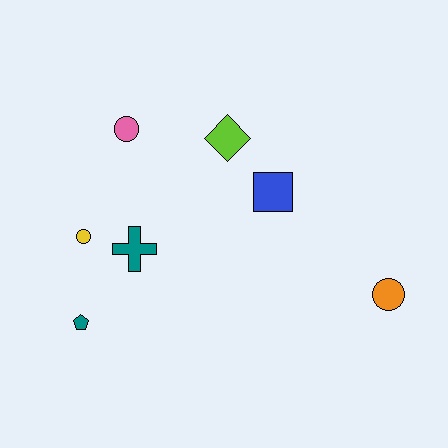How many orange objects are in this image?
There is 1 orange object.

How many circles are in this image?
There are 3 circles.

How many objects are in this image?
There are 7 objects.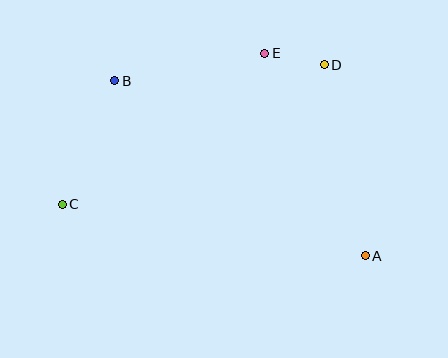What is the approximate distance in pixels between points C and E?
The distance between C and E is approximately 253 pixels.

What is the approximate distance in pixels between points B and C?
The distance between B and C is approximately 134 pixels.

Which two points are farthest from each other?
Points A and C are farthest from each other.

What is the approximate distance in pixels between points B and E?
The distance between B and E is approximately 153 pixels.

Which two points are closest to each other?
Points D and E are closest to each other.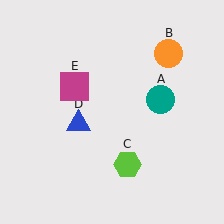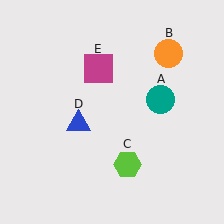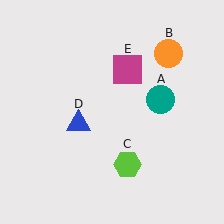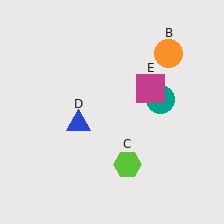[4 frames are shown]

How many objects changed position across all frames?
1 object changed position: magenta square (object E).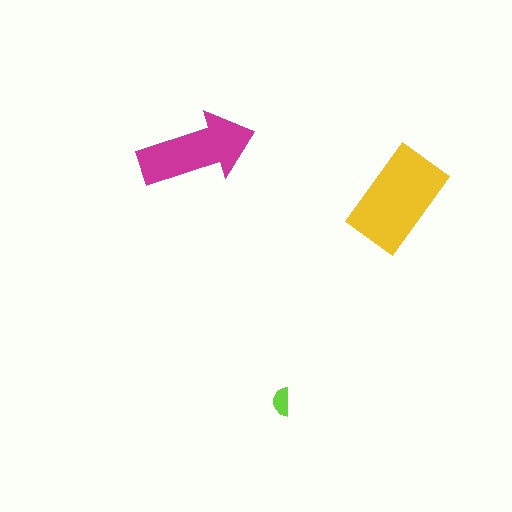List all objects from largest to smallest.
The yellow rectangle, the magenta arrow, the lime semicircle.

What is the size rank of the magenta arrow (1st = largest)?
2nd.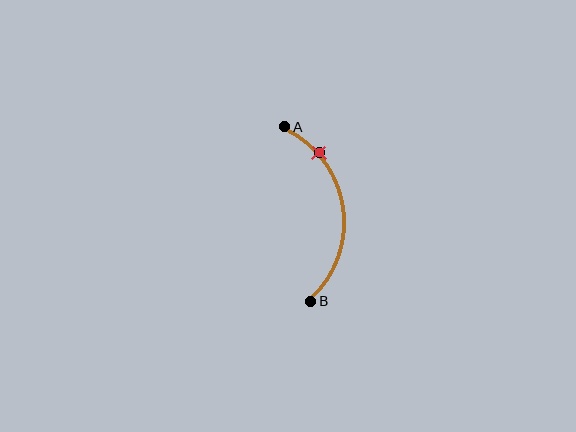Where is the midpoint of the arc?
The arc midpoint is the point on the curve farthest from the straight line joining A and B. It sits to the right of that line.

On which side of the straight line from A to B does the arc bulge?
The arc bulges to the right of the straight line connecting A and B.